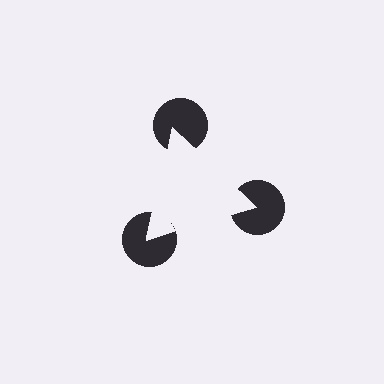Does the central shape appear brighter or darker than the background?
It typically appears slightly brighter than the background, even though no actual brightness change is drawn.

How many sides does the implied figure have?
3 sides.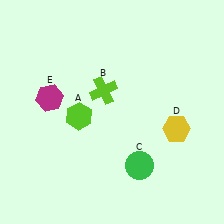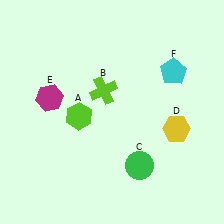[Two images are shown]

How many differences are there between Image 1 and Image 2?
There is 1 difference between the two images.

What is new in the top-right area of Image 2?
A cyan pentagon (F) was added in the top-right area of Image 2.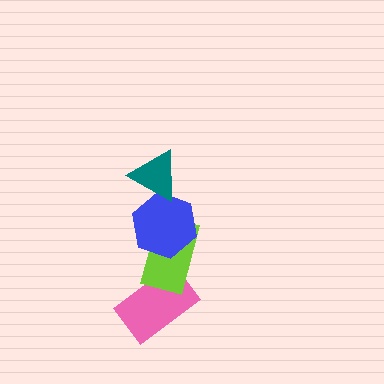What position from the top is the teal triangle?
The teal triangle is 1st from the top.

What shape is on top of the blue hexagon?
The teal triangle is on top of the blue hexagon.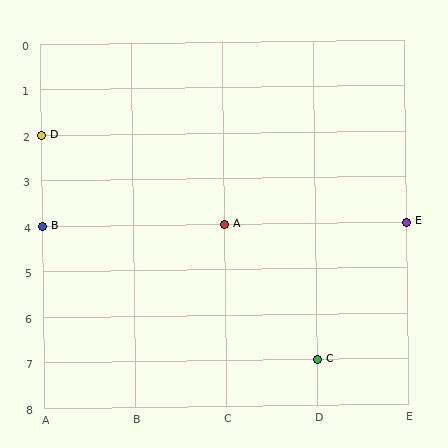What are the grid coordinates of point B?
Point B is at grid coordinates (A, 4).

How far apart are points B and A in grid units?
Points B and A are 2 columns apart.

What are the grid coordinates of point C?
Point C is at grid coordinates (D, 7).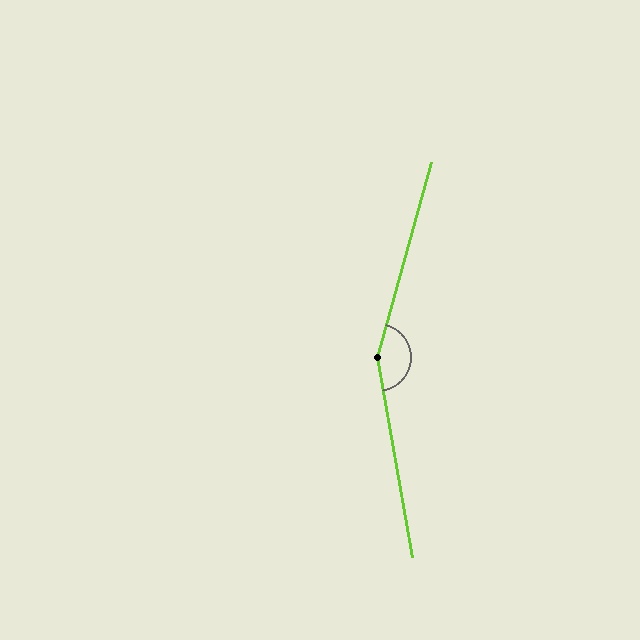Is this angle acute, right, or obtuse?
It is obtuse.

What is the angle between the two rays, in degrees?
Approximately 155 degrees.